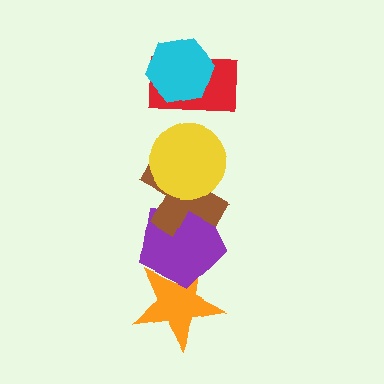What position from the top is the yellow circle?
The yellow circle is 3rd from the top.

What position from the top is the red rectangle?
The red rectangle is 2nd from the top.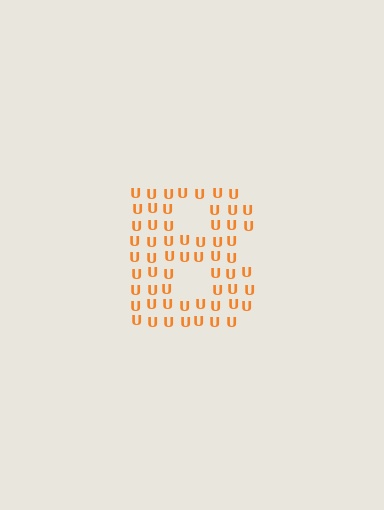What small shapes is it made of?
It is made of small letter U's.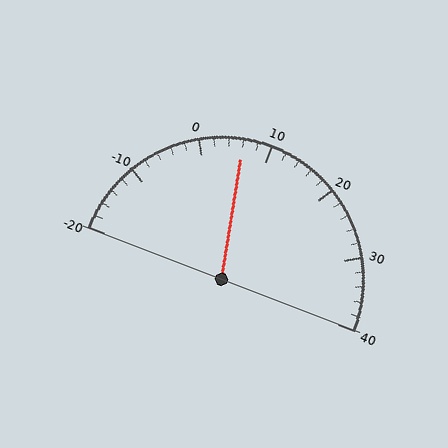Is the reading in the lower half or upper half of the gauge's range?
The reading is in the lower half of the range (-20 to 40).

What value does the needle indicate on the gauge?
The needle indicates approximately 6.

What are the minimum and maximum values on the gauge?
The gauge ranges from -20 to 40.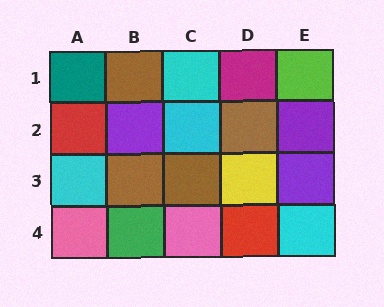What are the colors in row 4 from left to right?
Pink, green, pink, red, cyan.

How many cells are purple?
3 cells are purple.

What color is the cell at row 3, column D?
Yellow.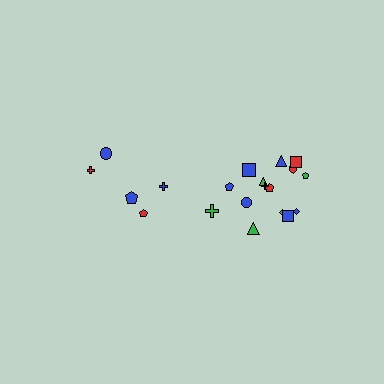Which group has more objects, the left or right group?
The right group.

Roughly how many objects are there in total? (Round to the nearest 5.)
Roughly 20 objects in total.